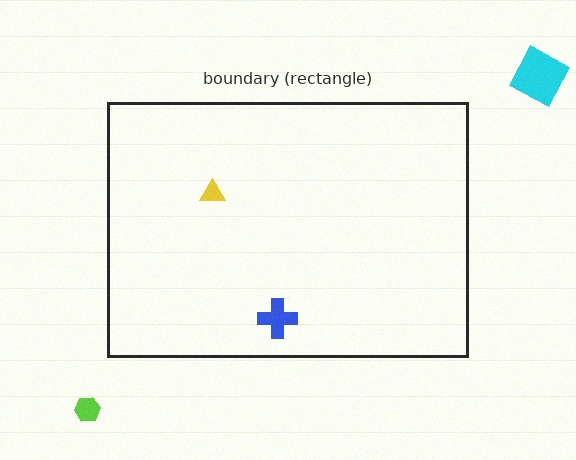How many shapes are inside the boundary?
2 inside, 2 outside.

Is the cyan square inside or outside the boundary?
Outside.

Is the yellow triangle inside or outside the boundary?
Inside.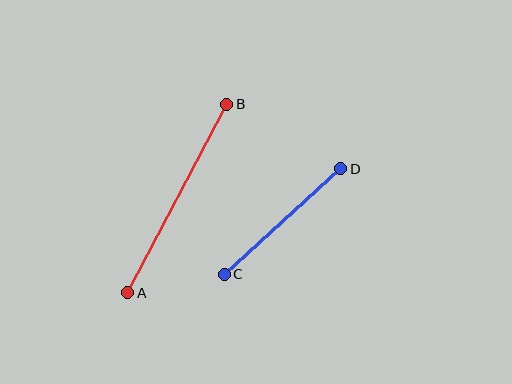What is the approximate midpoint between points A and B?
The midpoint is at approximately (177, 199) pixels.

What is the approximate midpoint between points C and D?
The midpoint is at approximately (282, 222) pixels.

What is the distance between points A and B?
The distance is approximately 213 pixels.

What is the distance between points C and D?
The distance is approximately 157 pixels.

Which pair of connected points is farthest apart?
Points A and B are farthest apart.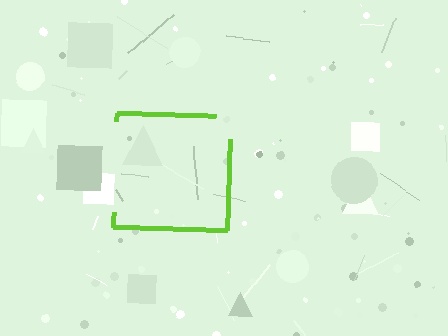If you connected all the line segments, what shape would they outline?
They would outline a square.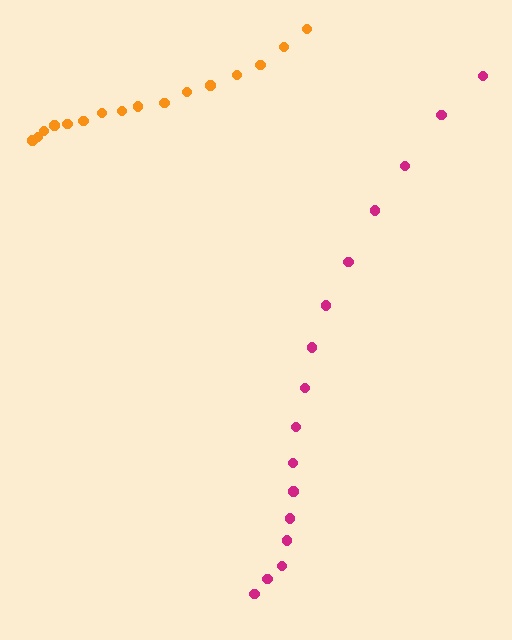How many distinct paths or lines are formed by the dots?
There are 2 distinct paths.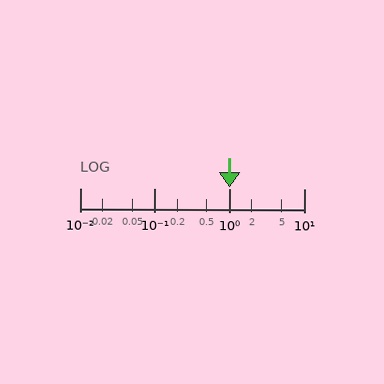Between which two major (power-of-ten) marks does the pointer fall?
The pointer is between 1 and 10.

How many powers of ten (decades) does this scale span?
The scale spans 3 decades, from 0.01 to 10.